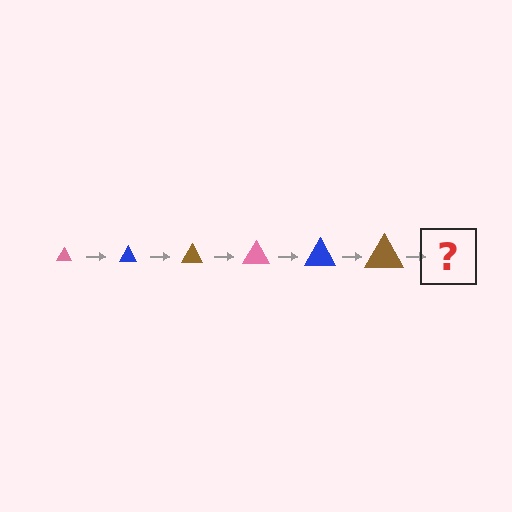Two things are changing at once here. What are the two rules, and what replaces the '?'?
The two rules are that the triangle grows larger each step and the color cycles through pink, blue, and brown. The '?' should be a pink triangle, larger than the previous one.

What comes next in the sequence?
The next element should be a pink triangle, larger than the previous one.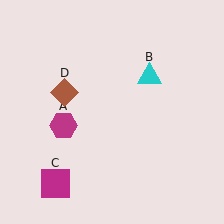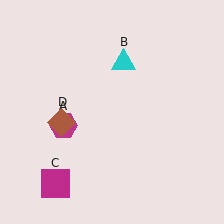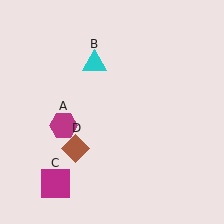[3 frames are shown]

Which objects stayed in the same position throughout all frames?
Magenta hexagon (object A) and magenta square (object C) remained stationary.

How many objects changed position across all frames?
2 objects changed position: cyan triangle (object B), brown diamond (object D).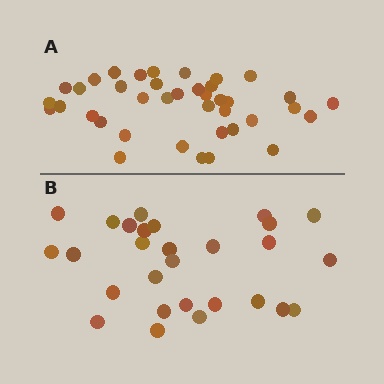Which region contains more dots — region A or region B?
Region A (the top region) has more dots.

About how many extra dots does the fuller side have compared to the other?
Region A has roughly 12 or so more dots than region B.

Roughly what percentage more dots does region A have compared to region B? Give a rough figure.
About 40% more.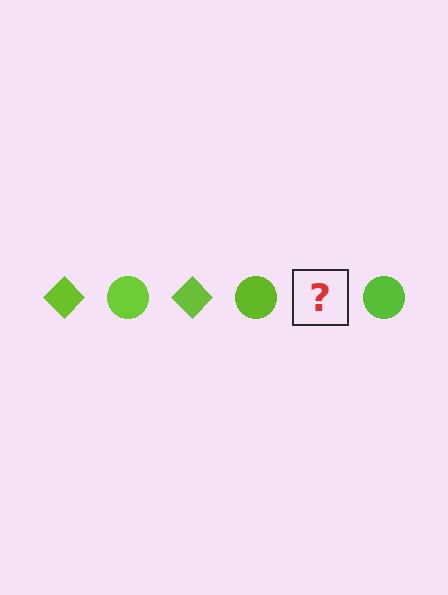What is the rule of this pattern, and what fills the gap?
The rule is that the pattern cycles through diamond, circle shapes in lime. The gap should be filled with a lime diamond.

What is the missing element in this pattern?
The missing element is a lime diamond.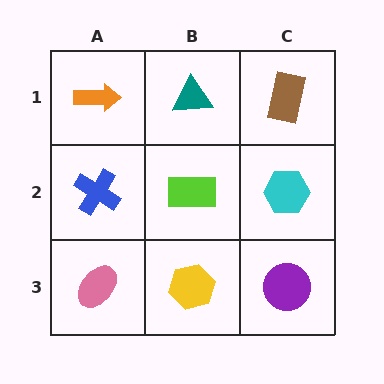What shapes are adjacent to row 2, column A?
An orange arrow (row 1, column A), a pink ellipse (row 3, column A), a lime rectangle (row 2, column B).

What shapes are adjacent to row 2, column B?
A teal triangle (row 1, column B), a yellow hexagon (row 3, column B), a blue cross (row 2, column A), a cyan hexagon (row 2, column C).